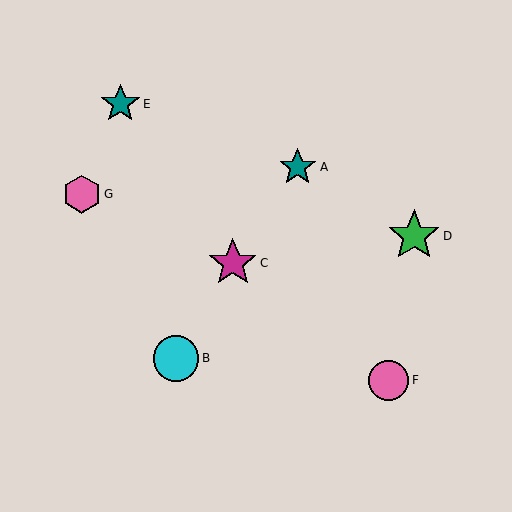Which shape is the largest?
The green star (labeled D) is the largest.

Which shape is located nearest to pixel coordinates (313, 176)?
The teal star (labeled A) at (298, 167) is nearest to that location.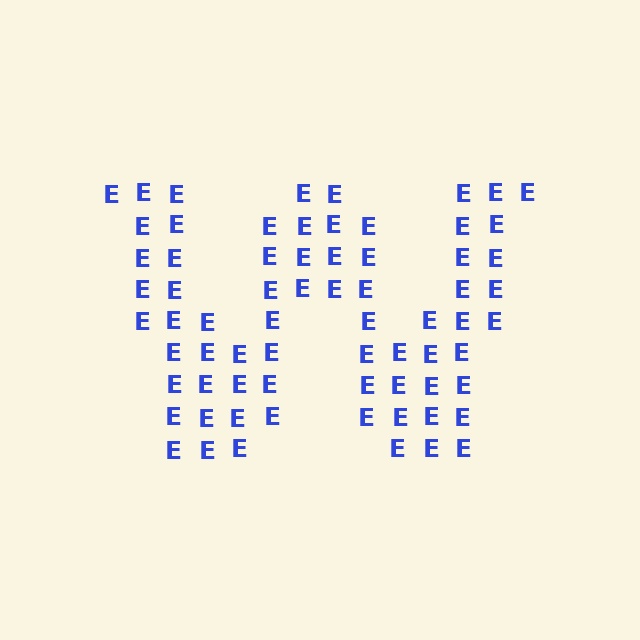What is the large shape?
The large shape is the letter W.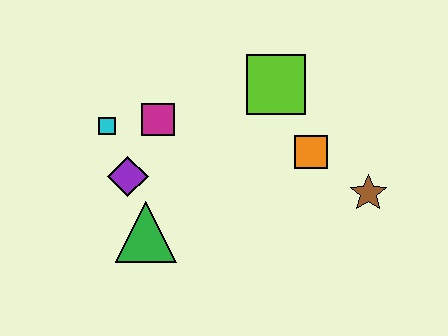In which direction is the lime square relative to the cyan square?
The lime square is to the right of the cyan square.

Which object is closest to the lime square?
The orange square is closest to the lime square.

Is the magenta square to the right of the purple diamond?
Yes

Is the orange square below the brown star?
No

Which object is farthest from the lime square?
The green triangle is farthest from the lime square.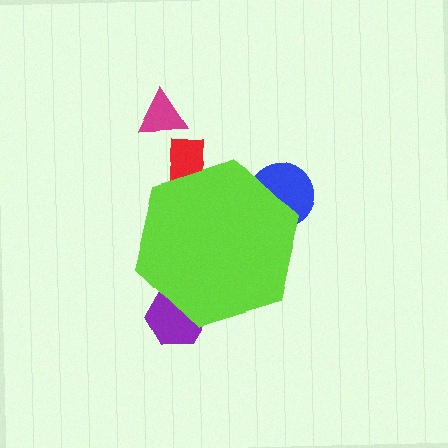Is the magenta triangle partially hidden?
No, the magenta triangle is fully visible.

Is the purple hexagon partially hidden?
Yes, the purple hexagon is partially hidden behind the lime hexagon.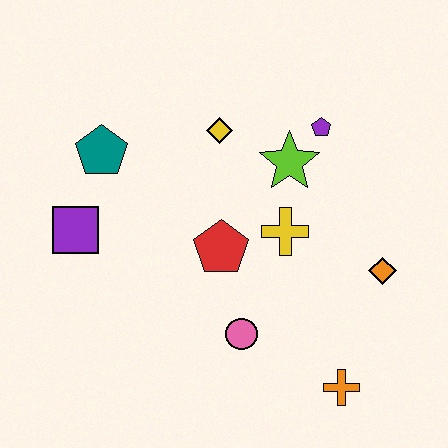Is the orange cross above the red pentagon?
No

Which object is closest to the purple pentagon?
The lime star is closest to the purple pentagon.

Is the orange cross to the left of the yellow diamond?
No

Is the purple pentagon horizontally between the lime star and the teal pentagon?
No